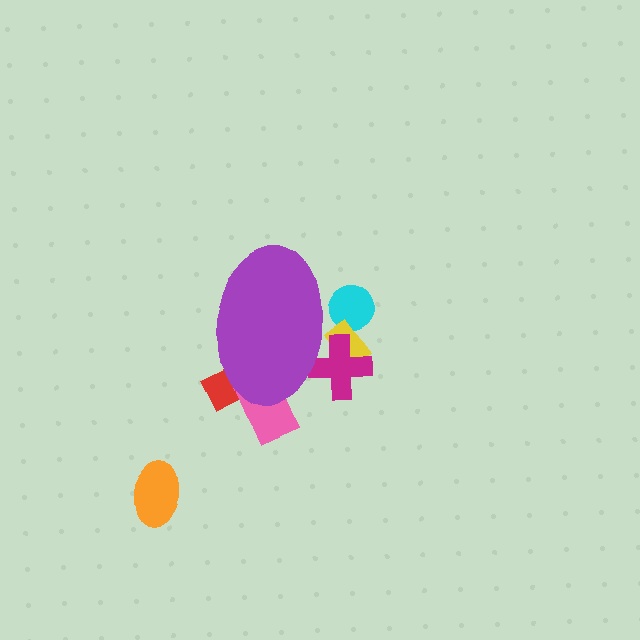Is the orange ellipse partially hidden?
No, the orange ellipse is fully visible.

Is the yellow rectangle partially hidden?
Yes, the yellow rectangle is partially hidden behind the purple ellipse.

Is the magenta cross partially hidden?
Yes, the magenta cross is partially hidden behind the purple ellipse.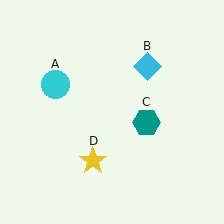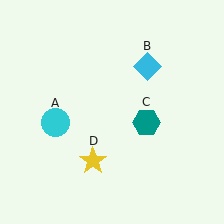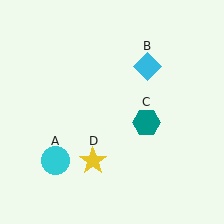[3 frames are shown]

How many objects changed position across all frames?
1 object changed position: cyan circle (object A).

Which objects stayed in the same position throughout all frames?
Cyan diamond (object B) and teal hexagon (object C) and yellow star (object D) remained stationary.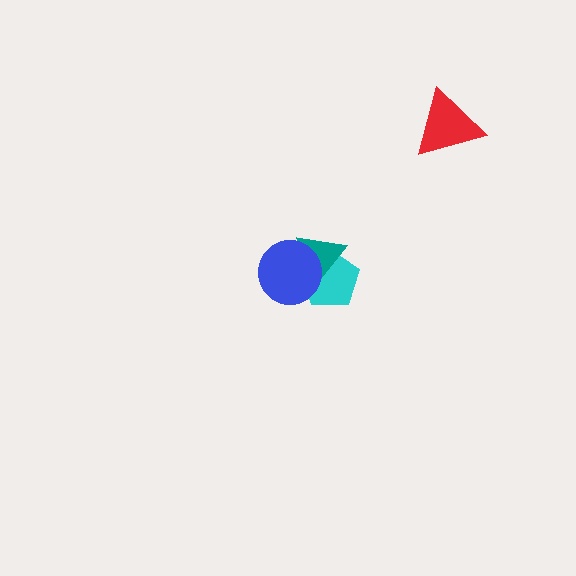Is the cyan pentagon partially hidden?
Yes, it is partially covered by another shape.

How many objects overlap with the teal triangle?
2 objects overlap with the teal triangle.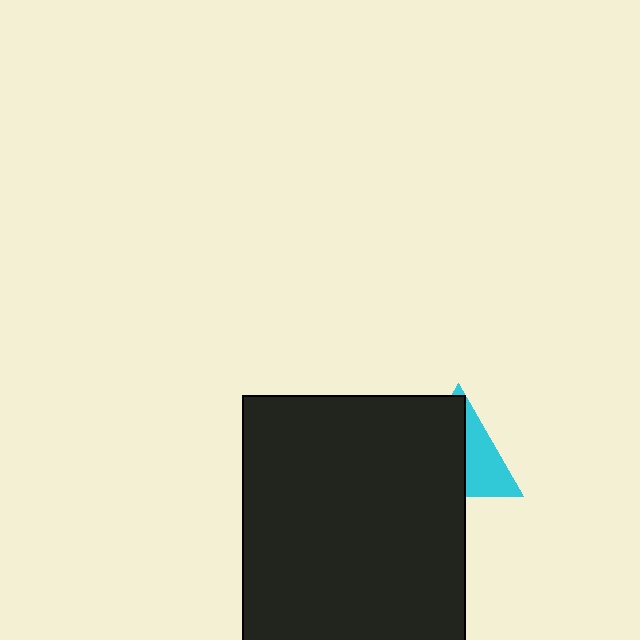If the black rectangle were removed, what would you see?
You would see the complete cyan triangle.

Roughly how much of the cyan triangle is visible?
A small part of it is visible (roughly 41%).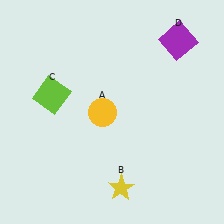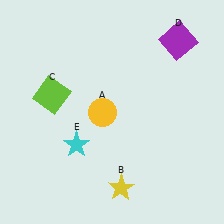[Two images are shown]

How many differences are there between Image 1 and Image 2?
There is 1 difference between the two images.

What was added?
A cyan star (E) was added in Image 2.